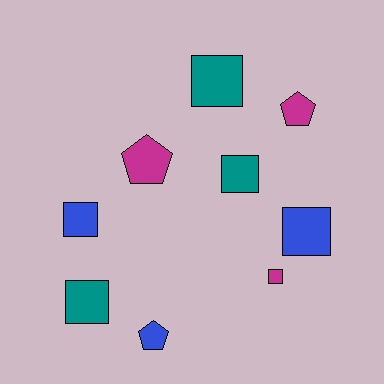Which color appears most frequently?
Teal, with 3 objects.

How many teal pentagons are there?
There are no teal pentagons.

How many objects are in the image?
There are 9 objects.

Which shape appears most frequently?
Square, with 6 objects.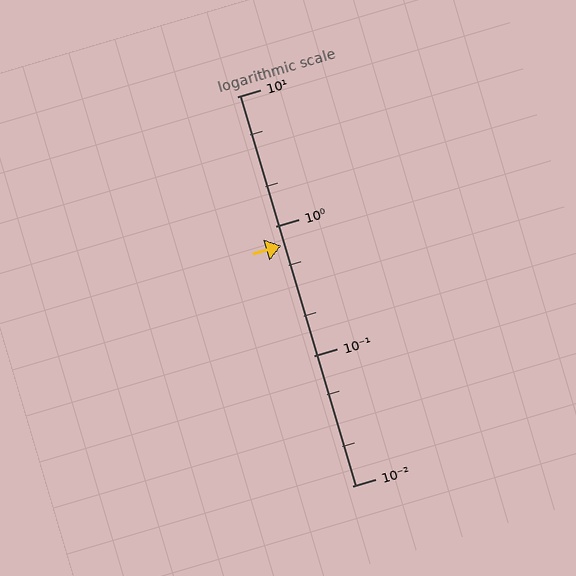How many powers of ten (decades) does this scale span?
The scale spans 3 decades, from 0.01 to 10.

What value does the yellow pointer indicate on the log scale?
The pointer indicates approximately 0.71.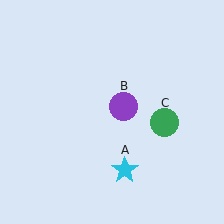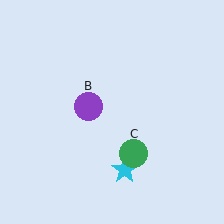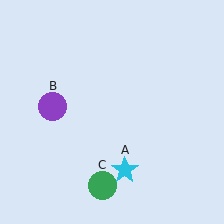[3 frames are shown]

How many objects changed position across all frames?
2 objects changed position: purple circle (object B), green circle (object C).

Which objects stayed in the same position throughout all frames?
Cyan star (object A) remained stationary.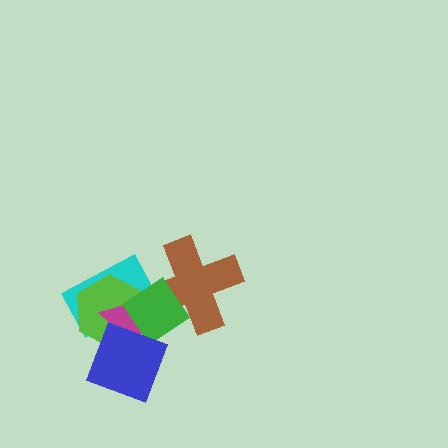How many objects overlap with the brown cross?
1 object overlaps with the brown cross.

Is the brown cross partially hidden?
Yes, it is partially covered by another shape.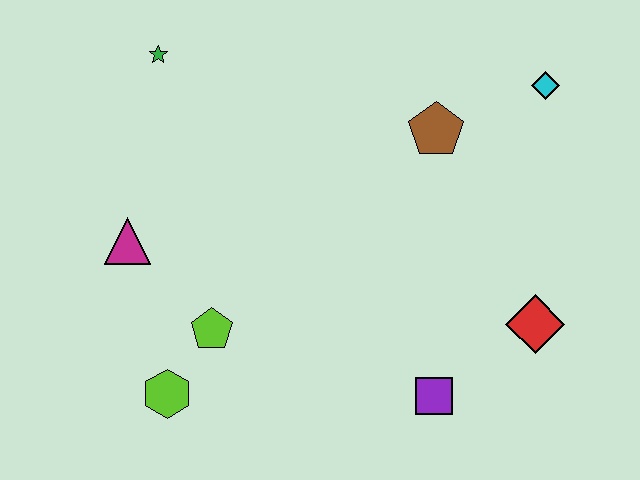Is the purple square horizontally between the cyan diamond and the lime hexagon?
Yes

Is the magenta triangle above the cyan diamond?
No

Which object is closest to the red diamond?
The purple square is closest to the red diamond.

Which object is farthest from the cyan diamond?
The lime hexagon is farthest from the cyan diamond.